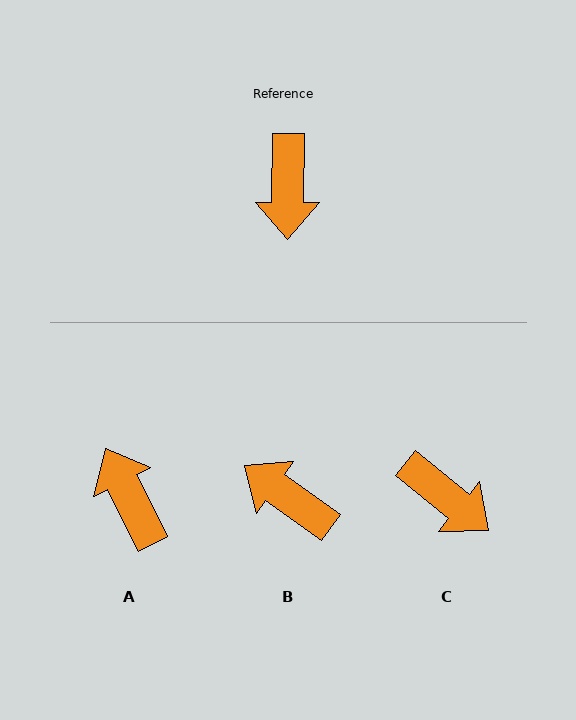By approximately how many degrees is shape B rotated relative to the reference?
Approximately 126 degrees clockwise.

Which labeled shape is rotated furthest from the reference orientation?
A, about 153 degrees away.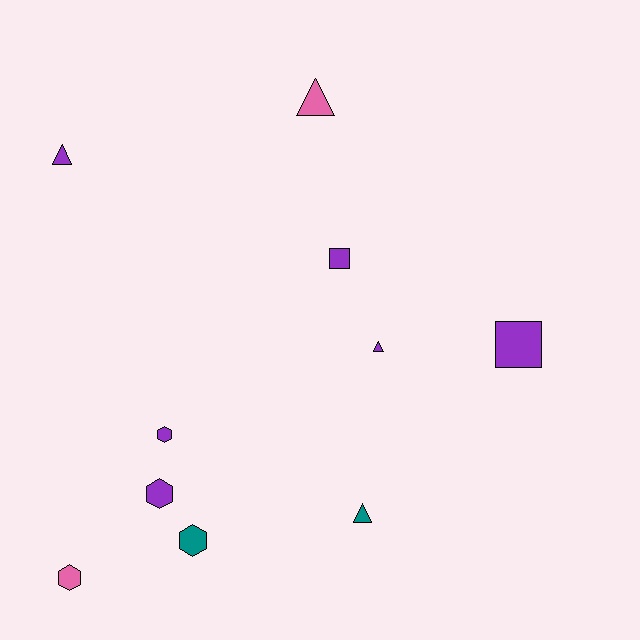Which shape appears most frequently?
Hexagon, with 4 objects.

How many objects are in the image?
There are 10 objects.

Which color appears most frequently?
Purple, with 6 objects.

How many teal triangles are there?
There is 1 teal triangle.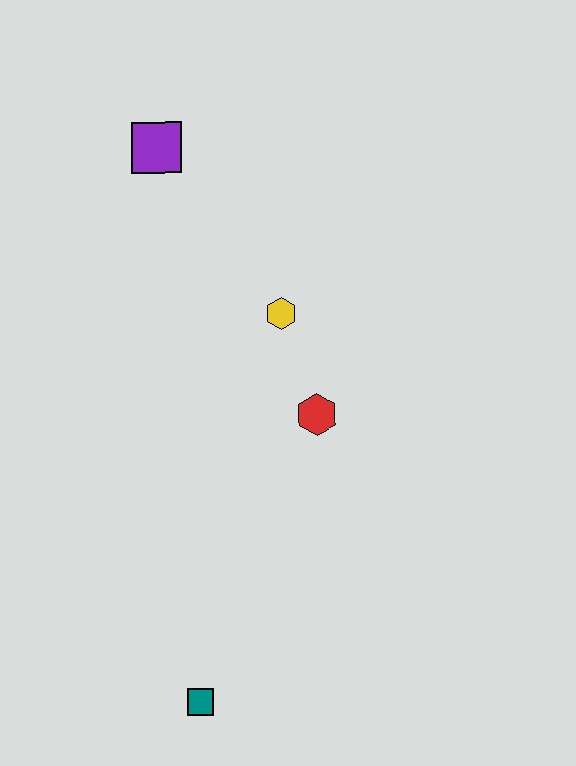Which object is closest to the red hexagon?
The yellow hexagon is closest to the red hexagon.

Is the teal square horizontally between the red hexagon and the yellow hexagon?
No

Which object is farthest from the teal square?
The purple square is farthest from the teal square.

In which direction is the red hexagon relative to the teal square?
The red hexagon is above the teal square.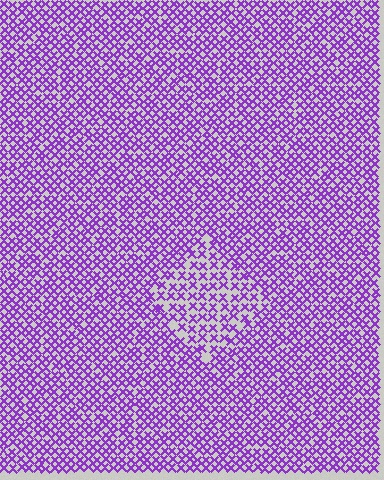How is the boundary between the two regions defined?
The boundary is defined by a change in element density (approximately 1.5x ratio). All elements are the same color, size, and shape.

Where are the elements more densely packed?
The elements are more densely packed outside the diamond boundary.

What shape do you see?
I see a diamond.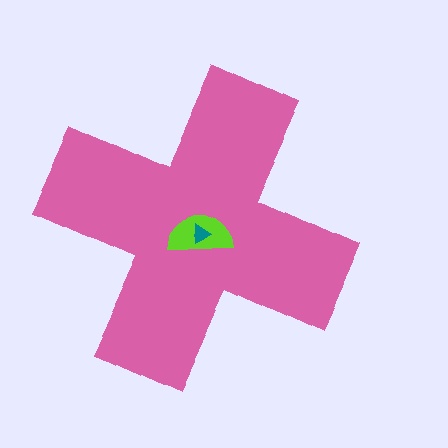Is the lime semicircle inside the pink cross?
Yes.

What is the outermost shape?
The pink cross.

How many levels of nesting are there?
3.